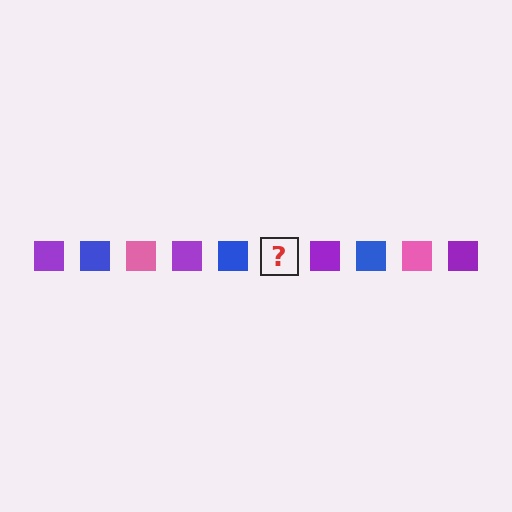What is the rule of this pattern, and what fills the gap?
The rule is that the pattern cycles through purple, blue, pink squares. The gap should be filled with a pink square.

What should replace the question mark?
The question mark should be replaced with a pink square.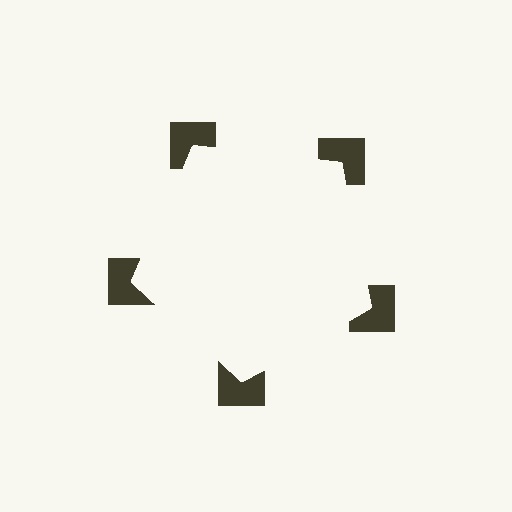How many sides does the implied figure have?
5 sides.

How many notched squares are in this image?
There are 5 — one at each vertex of the illusory pentagon.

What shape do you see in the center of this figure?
An illusory pentagon — its edges are inferred from the aligned wedge cuts in the notched squares, not physically drawn.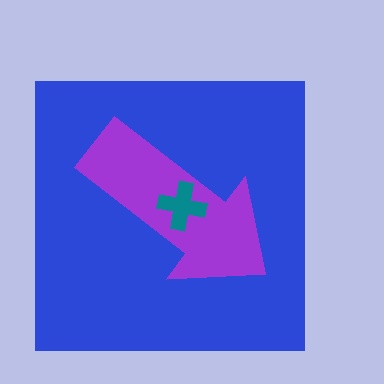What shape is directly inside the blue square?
The purple arrow.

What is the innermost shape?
The teal cross.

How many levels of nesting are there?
3.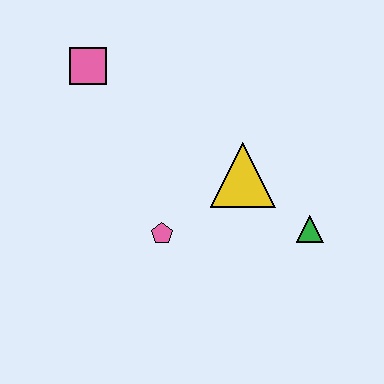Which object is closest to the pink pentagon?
The yellow triangle is closest to the pink pentagon.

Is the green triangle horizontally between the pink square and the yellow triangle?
No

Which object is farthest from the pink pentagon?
The pink square is farthest from the pink pentagon.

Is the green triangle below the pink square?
Yes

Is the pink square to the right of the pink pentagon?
No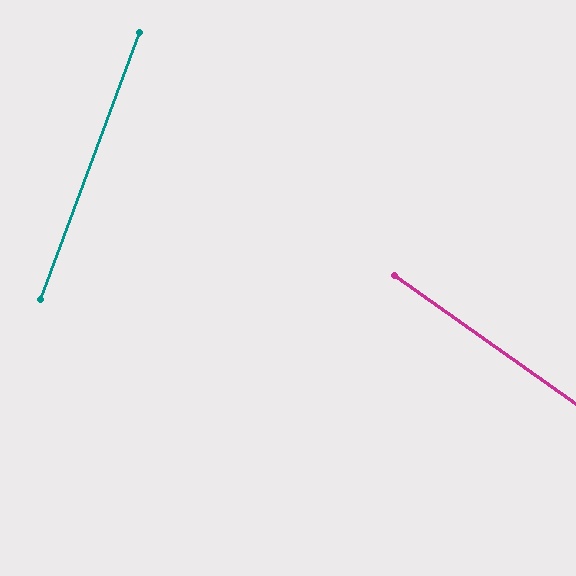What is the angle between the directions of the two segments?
Approximately 75 degrees.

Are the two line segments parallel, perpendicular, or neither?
Neither parallel nor perpendicular — they differ by about 75°.